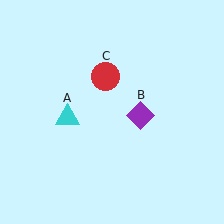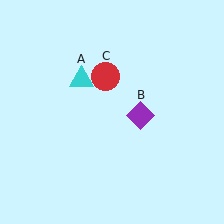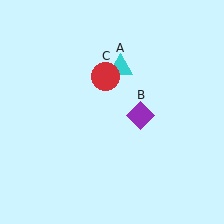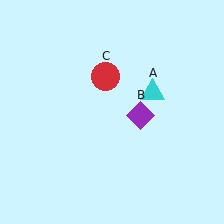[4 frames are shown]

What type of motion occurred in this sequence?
The cyan triangle (object A) rotated clockwise around the center of the scene.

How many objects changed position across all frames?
1 object changed position: cyan triangle (object A).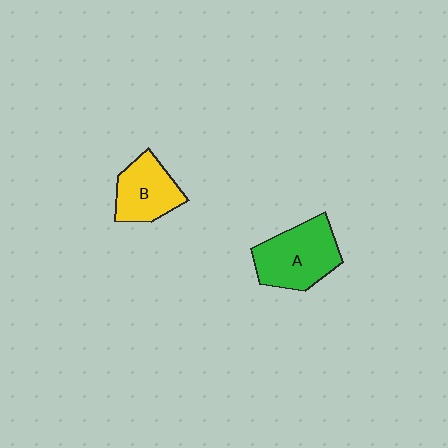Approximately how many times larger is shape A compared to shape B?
Approximately 1.3 times.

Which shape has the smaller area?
Shape B (yellow).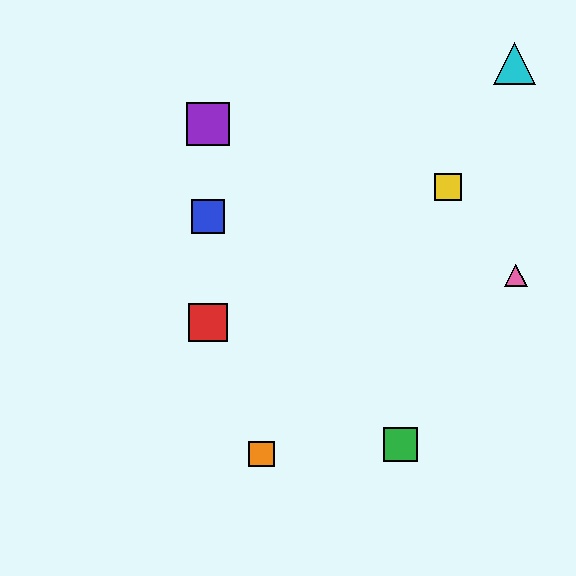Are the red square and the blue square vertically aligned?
Yes, both are at x≈208.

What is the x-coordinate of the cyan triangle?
The cyan triangle is at x≈515.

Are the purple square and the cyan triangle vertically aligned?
No, the purple square is at x≈208 and the cyan triangle is at x≈515.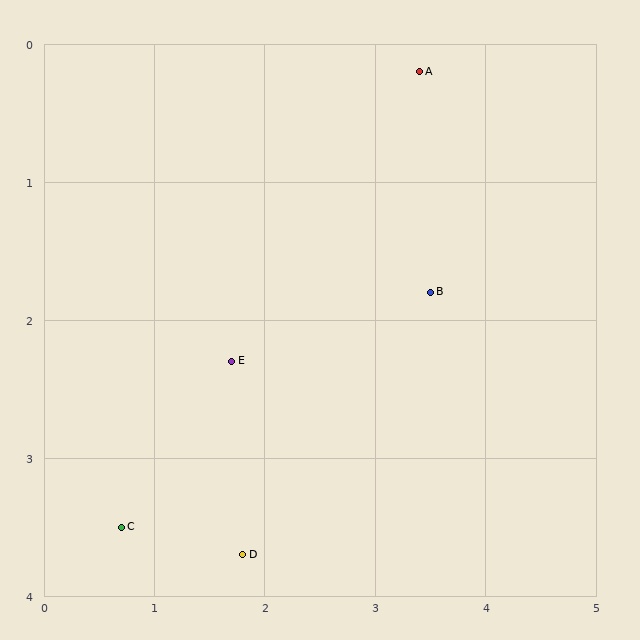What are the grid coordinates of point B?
Point B is at approximately (3.5, 1.8).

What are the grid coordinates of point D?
Point D is at approximately (1.8, 3.7).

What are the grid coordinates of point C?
Point C is at approximately (0.7, 3.5).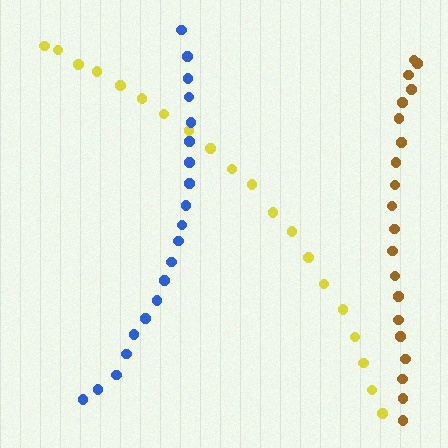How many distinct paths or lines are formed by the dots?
There are 3 distinct paths.